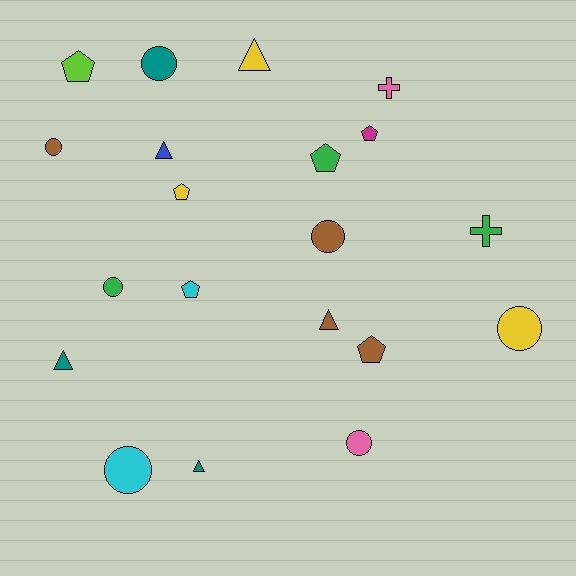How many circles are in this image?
There are 7 circles.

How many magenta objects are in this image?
There is 1 magenta object.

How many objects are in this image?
There are 20 objects.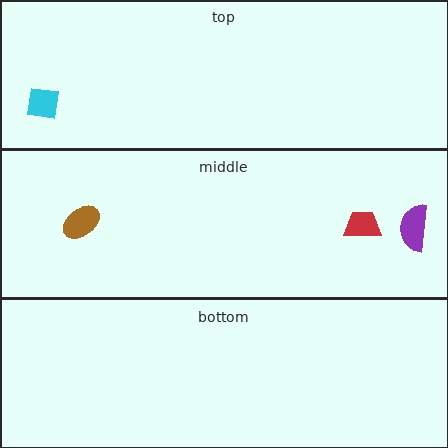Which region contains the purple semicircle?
The middle region.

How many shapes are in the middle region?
3.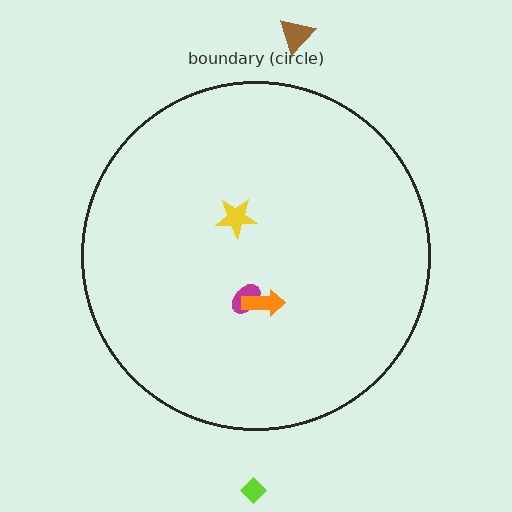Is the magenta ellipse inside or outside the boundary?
Inside.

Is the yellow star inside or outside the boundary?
Inside.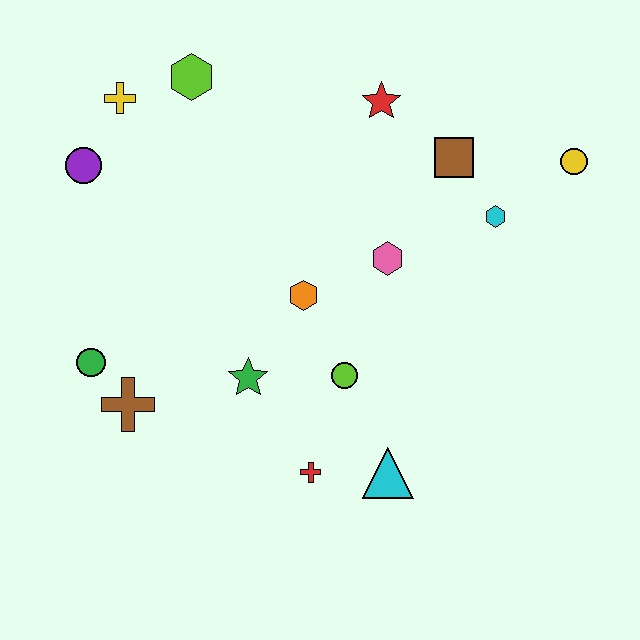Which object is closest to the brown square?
The cyan hexagon is closest to the brown square.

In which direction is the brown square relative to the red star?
The brown square is to the right of the red star.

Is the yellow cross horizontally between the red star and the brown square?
No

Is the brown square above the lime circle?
Yes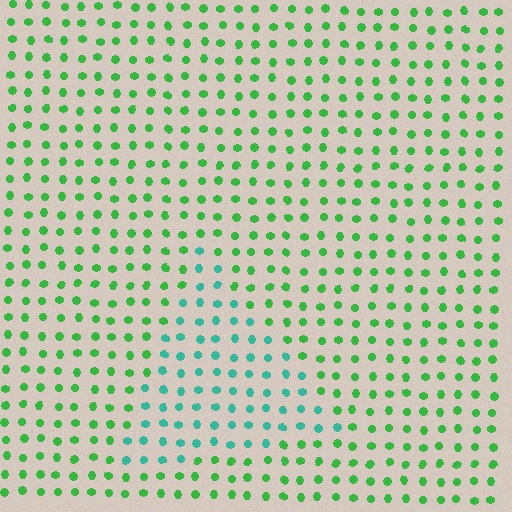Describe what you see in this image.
The image is filled with small green elements in a uniform arrangement. A triangle-shaped region is visible where the elements are tinted to a slightly different hue, forming a subtle color boundary.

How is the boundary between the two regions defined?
The boundary is defined purely by a slight shift in hue (about 42 degrees). Spacing, size, and orientation are identical on both sides.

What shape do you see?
I see a triangle.